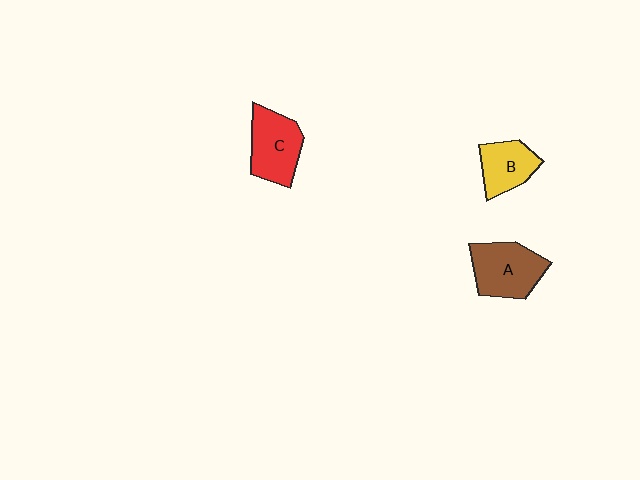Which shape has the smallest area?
Shape B (yellow).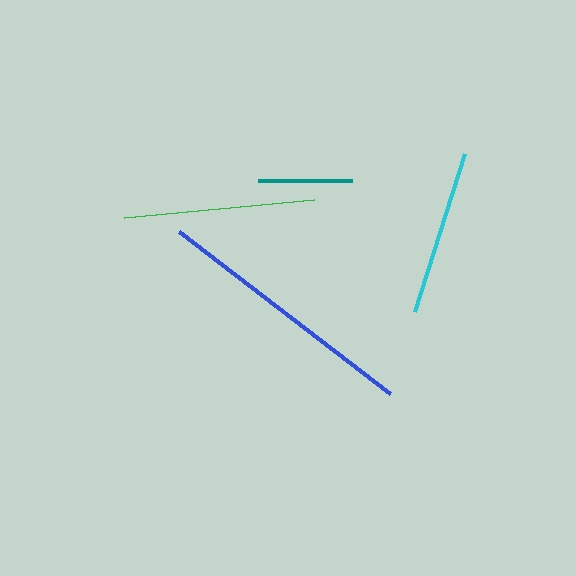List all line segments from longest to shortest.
From longest to shortest: blue, green, cyan, teal.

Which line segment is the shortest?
The teal line is the shortest at approximately 94 pixels.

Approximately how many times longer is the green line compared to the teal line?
The green line is approximately 2.0 times the length of the teal line.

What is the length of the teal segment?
The teal segment is approximately 94 pixels long.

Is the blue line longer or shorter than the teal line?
The blue line is longer than the teal line.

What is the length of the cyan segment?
The cyan segment is approximately 165 pixels long.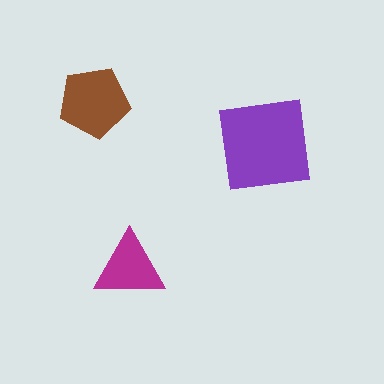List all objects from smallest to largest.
The magenta triangle, the brown pentagon, the purple square.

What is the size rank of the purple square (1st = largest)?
1st.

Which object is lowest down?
The magenta triangle is bottommost.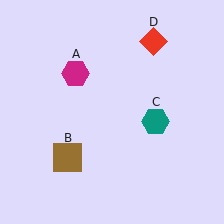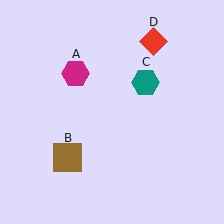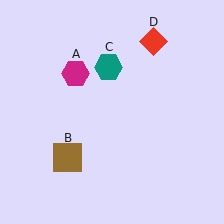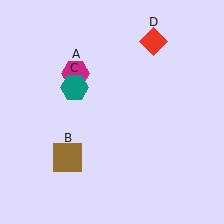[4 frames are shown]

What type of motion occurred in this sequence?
The teal hexagon (object C) rotated counterclockwise around the center of the scene.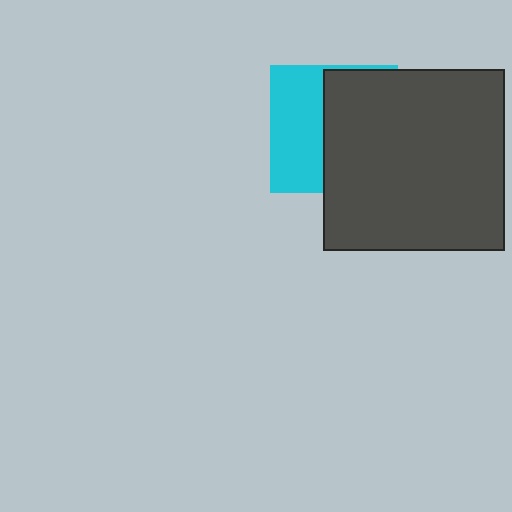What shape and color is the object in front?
The object in front is a dark gray square.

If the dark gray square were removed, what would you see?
You would see the complete cyan square.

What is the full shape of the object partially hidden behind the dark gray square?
The partially hidden object is a cyan square.